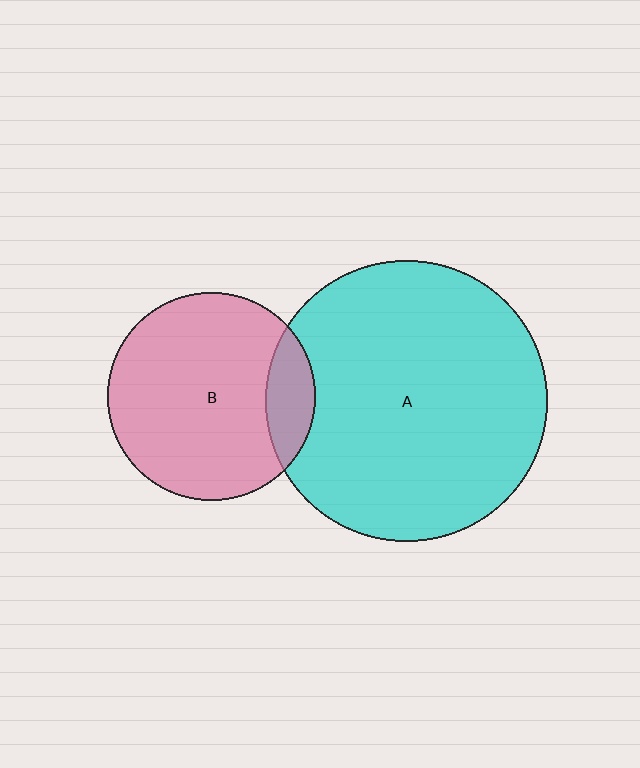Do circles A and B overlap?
Yes.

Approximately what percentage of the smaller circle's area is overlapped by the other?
Approximately 15%.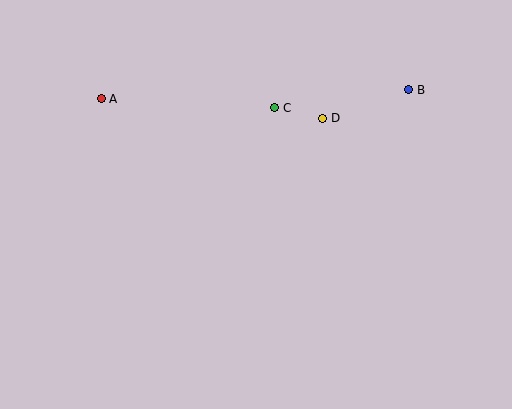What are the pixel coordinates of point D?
Point D is at (323, 118).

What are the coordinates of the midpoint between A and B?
The midpoint between A and B is at (255, 94).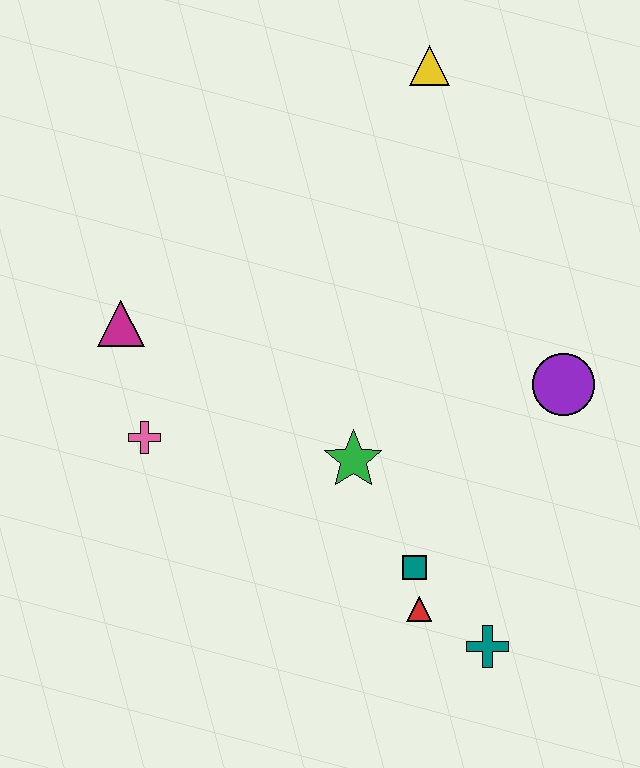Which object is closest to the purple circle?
The green star is closest to the purple circle.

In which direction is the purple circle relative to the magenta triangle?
The purple circle is to the right of the magenta triangle.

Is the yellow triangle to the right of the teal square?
Yes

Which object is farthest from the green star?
The yellow triangle is farthest from the green star.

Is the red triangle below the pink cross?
Yes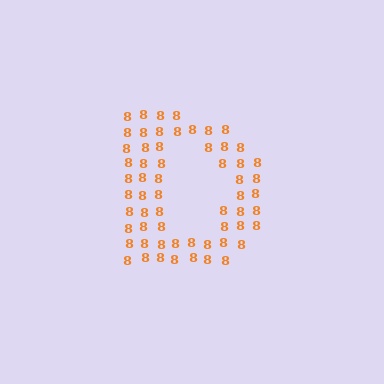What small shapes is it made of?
It is made of small digit 8's.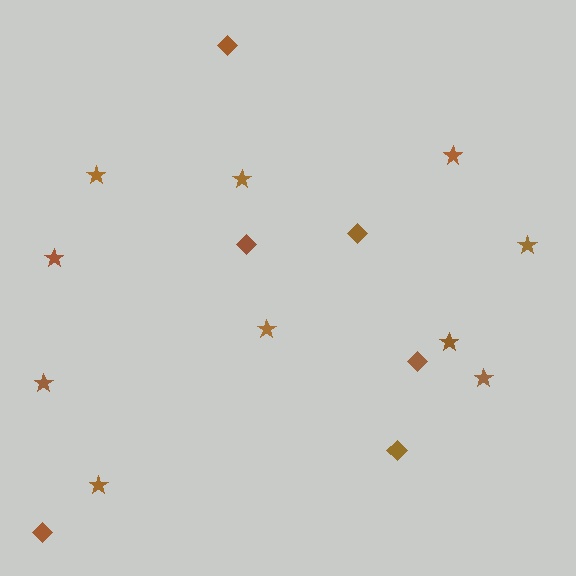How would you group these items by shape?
There are 2 groups: one group of diamonds (6) and one group of stars (10).